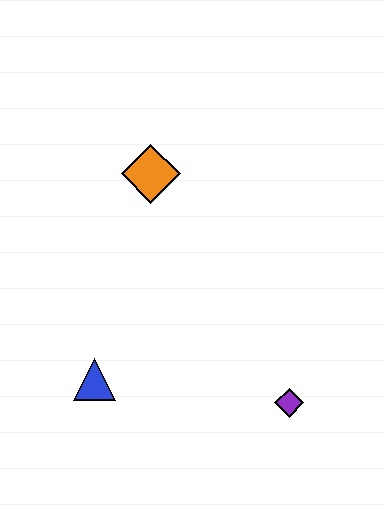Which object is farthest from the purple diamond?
The orange diamond is farthest from the purple diamond.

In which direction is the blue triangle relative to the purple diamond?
The blue triangle is to the left of the purple diamond.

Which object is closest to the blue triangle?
The purple diamond is closest to the blue triangle.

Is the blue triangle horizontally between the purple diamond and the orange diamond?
No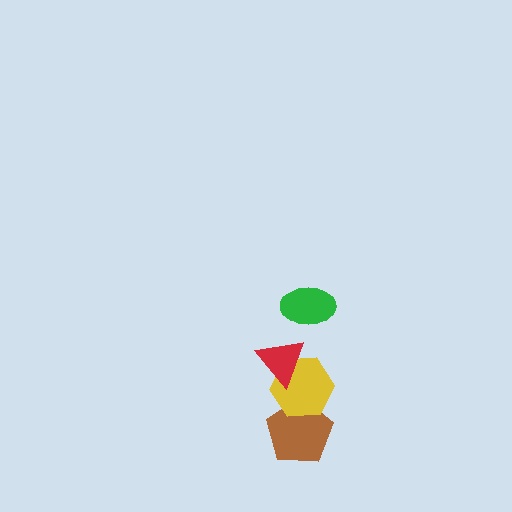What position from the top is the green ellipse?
The green ellipse is 1st from the top.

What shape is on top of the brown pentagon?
The yellow hexagon is on top of the brown pentagon.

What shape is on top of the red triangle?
The green ellipse is on top of the red triangle.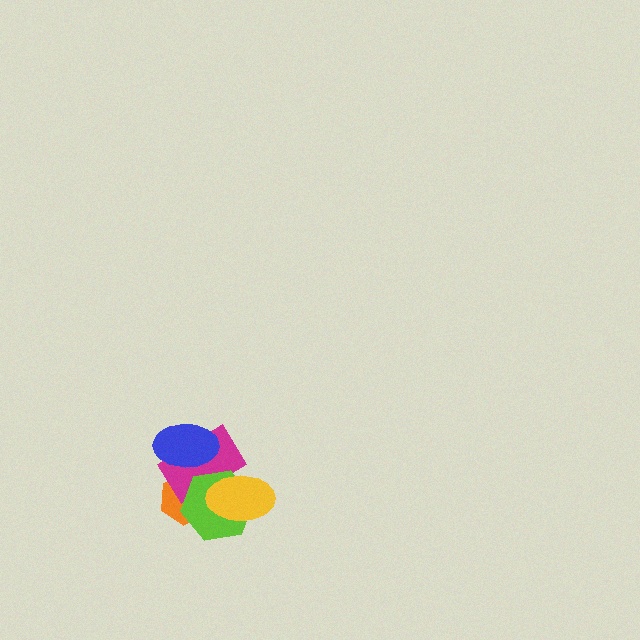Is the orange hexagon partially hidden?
Yes, it is partially covered by another shape.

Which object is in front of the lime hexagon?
The yellow ellipse is in front of the lime hexagon.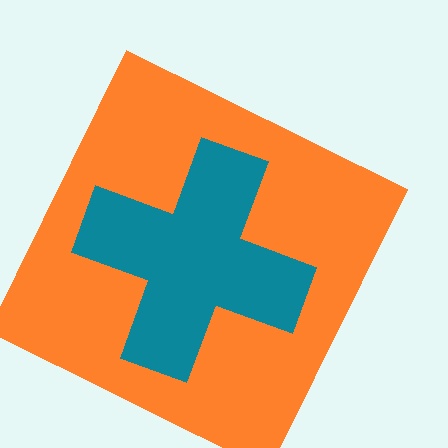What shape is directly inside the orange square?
The teal cross.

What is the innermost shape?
The teal cross.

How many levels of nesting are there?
2.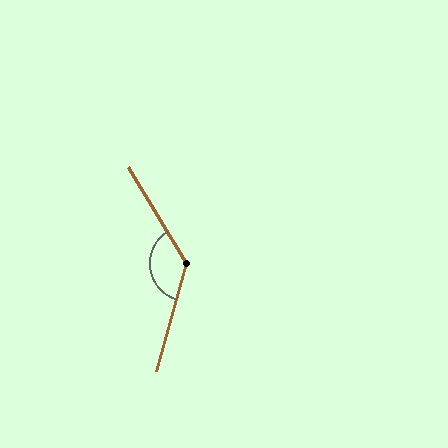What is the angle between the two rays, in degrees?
Approximately 133 degrees.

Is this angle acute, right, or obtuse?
It is obtuse.